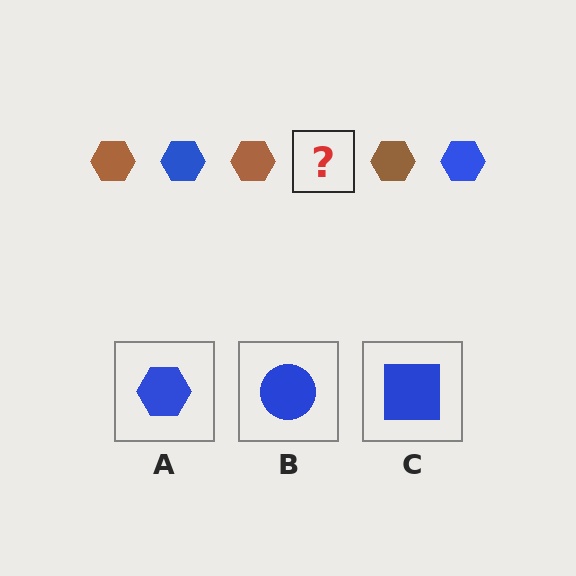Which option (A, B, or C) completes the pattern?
A.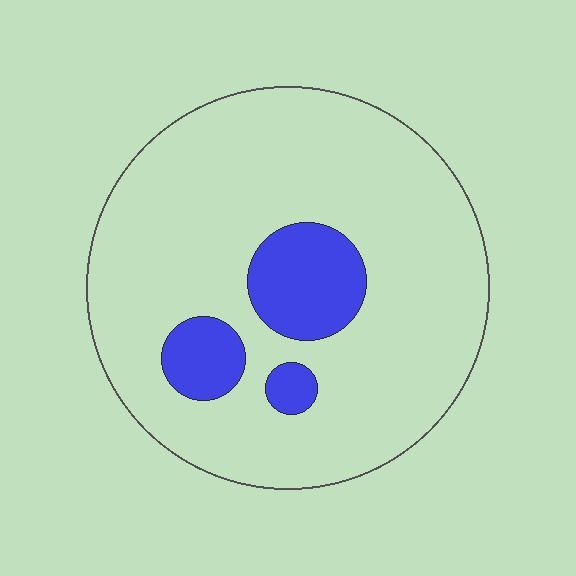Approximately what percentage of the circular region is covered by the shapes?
Approximately 15%.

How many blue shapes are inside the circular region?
3.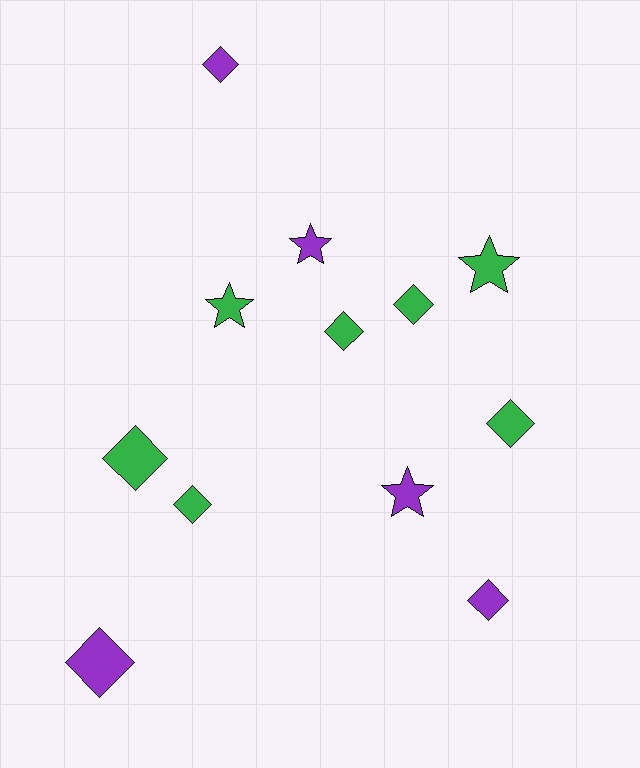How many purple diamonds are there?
There are 3 purple diamonds.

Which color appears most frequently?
Green, with 7 objects.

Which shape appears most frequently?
Diamond, with 8 objects.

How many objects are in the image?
There are 12 objects.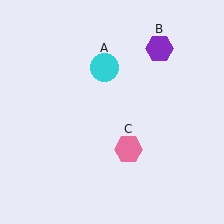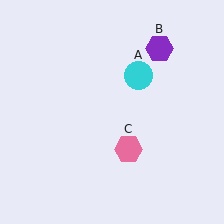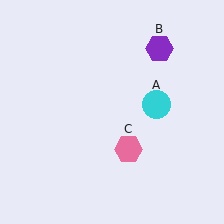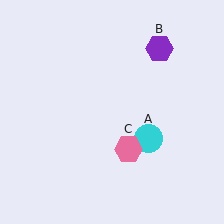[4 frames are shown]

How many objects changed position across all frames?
1 object changed position: cyan circle (object A).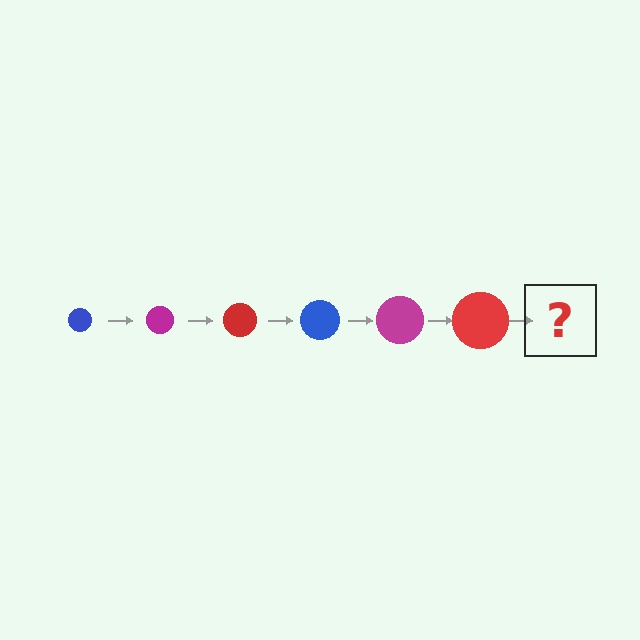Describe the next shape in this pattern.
It should be a blue circle, larger than the previous one.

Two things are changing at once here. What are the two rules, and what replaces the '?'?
The two rules are that the circle grows larger each step and the color cycles through blue, magenta, and red. The '?' should be a blue circle, larger than the previous one.